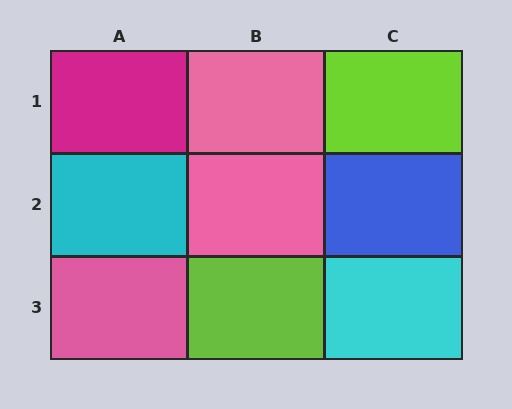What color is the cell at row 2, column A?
Cyan.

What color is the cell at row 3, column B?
Lime.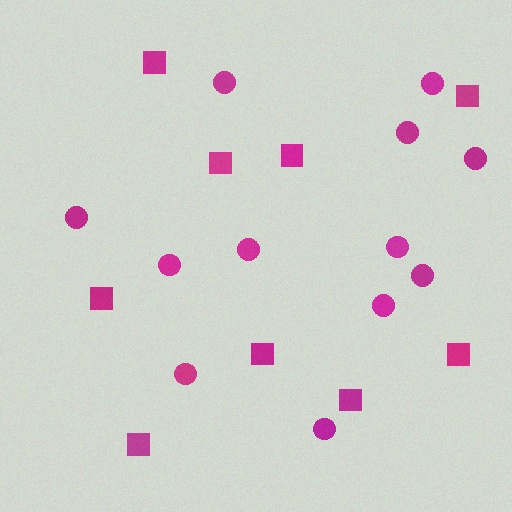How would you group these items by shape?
There are 2 groups: one group of squares (9) and one group of circles (12).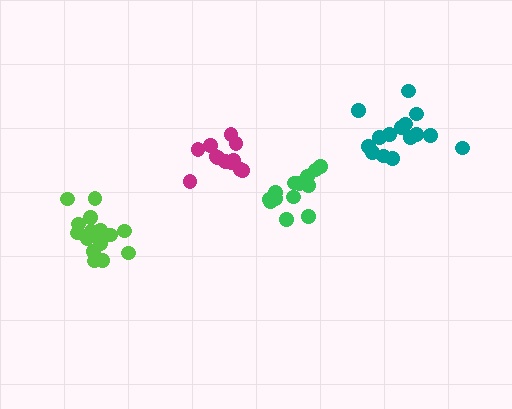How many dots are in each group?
Group 1: 12 dots, Group 2: 17 dots, Group 3: 13 dots, Group 4: 17 dots (59 total).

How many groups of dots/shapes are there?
There are 4 groups.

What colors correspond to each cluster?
The clusters are colored: magenta, lime, green, teal.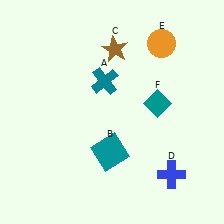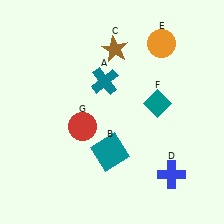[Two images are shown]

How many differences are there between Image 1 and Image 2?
There is 1 difference between the two images.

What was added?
A red circle (G) was added in Image 2.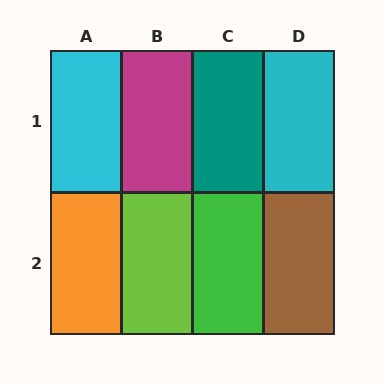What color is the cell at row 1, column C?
Teal.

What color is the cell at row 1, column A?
Cyan.